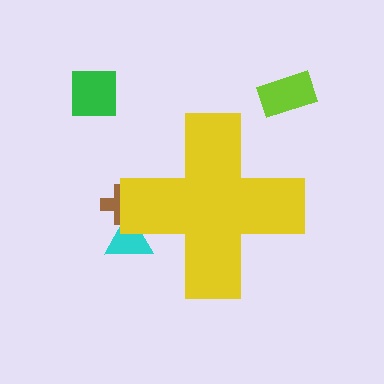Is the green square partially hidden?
No, the green square is fully visible.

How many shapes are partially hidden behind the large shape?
2 shapes are partially hidden.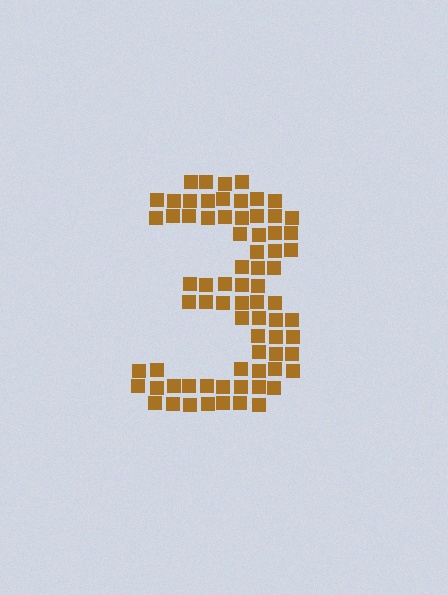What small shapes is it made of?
It is made of small squares.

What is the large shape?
The large shape is the digit 3.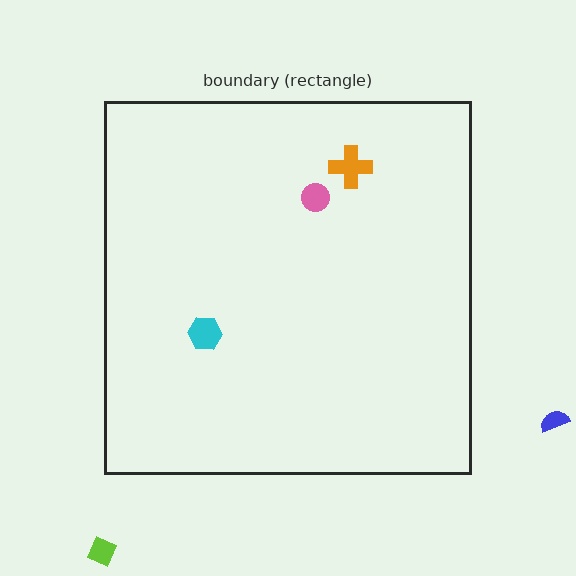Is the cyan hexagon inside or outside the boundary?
Inside.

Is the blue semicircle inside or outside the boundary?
Outside.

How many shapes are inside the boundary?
3 inside, 2 outside.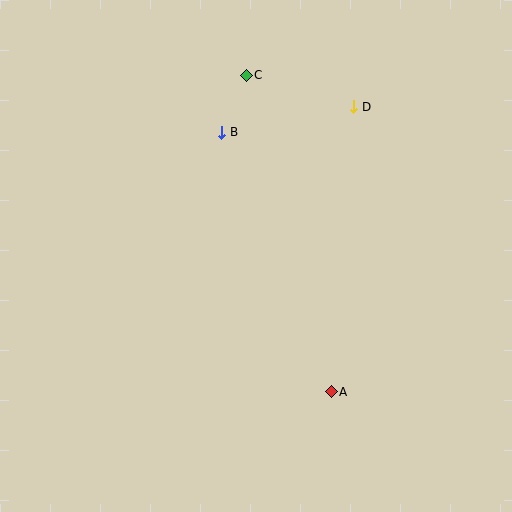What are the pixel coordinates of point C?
Point C is at (246, 75).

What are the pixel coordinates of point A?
Point A is at (331, 392).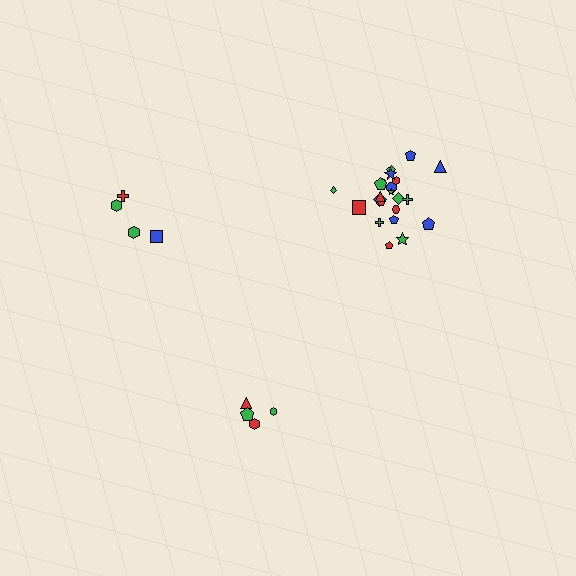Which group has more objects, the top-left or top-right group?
The top-right group.